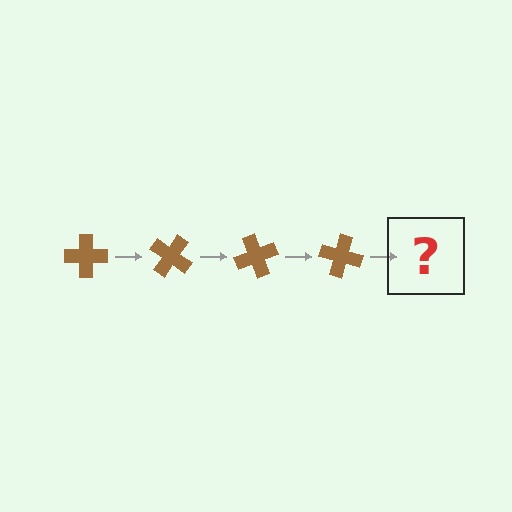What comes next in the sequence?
The next element should be a brown cross rotated 140 degrees.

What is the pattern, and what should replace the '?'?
The pattern is that the cross rotates 35 degrees each step. The '?' should be a brown cross rotated 140 degrees.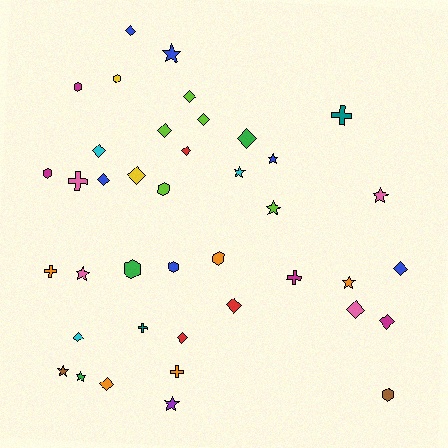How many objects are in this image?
There are 40 objects.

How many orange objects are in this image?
There are 5 orange objects.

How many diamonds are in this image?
There are 16 diamonds.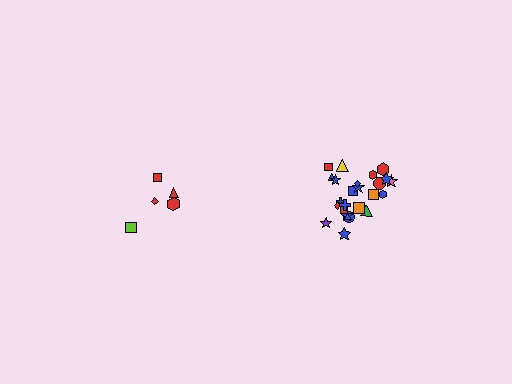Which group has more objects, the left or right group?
The right group.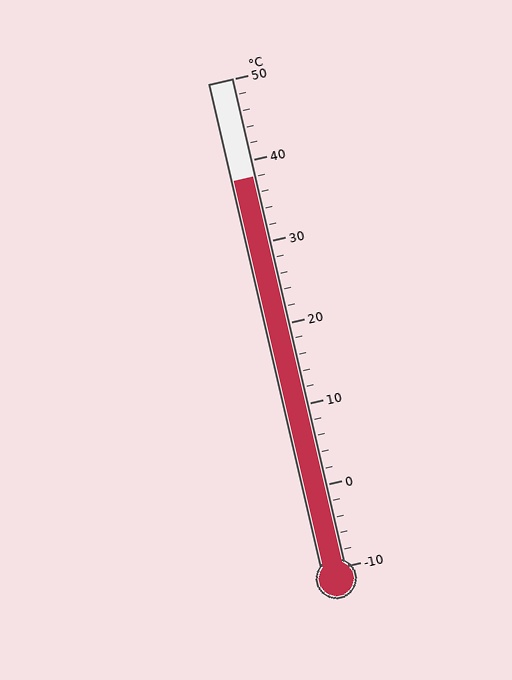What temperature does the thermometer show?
The thermometer shows approximately 38°C.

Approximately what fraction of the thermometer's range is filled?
The thermometer is filled to approximately 80% of its range.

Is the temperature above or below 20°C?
The temperature is above 20°C.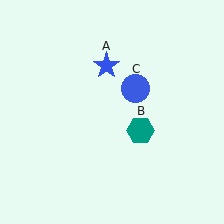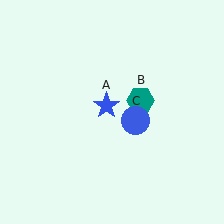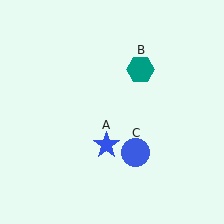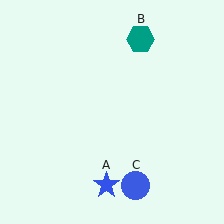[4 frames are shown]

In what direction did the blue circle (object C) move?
The blue circle (object C) moved down.